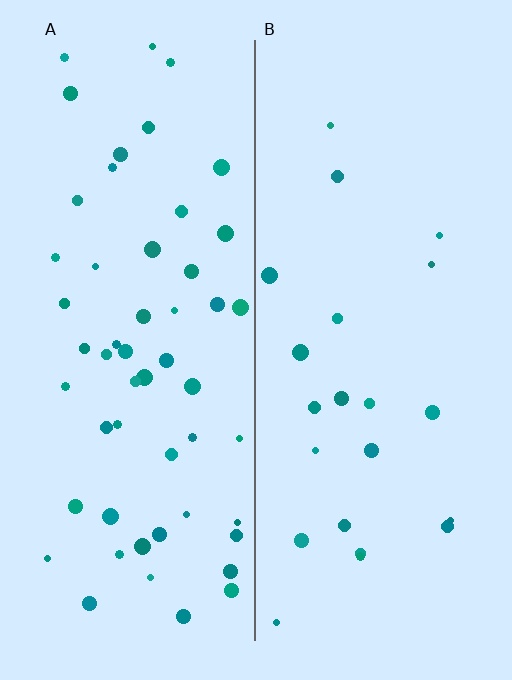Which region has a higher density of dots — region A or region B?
A (the left).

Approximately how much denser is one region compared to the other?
Approximately 2.4× — region A over region B.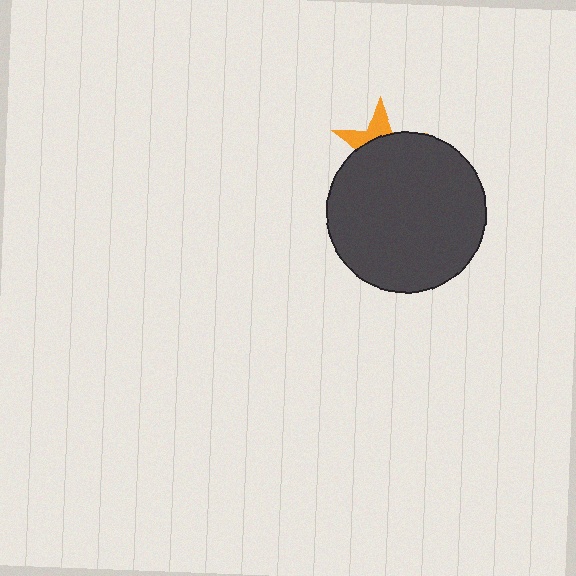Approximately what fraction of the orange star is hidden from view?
Roughly 68% of the orange star is hidden behind the dark gray circle.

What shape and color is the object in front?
The object in front is a dark gray circle.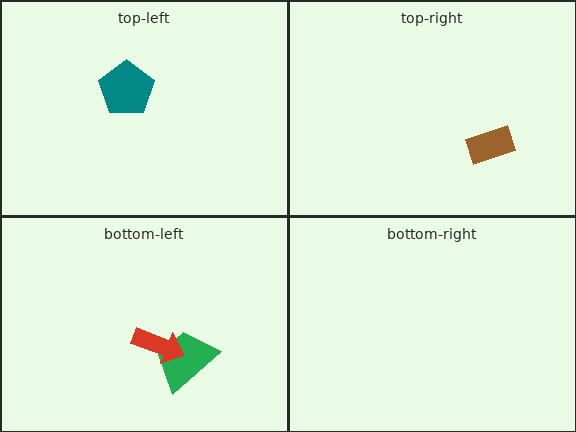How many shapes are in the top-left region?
1.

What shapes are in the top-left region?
The teal pentagon.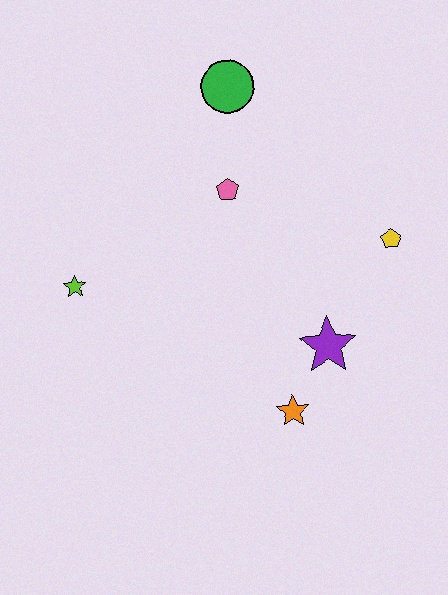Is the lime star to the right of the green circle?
No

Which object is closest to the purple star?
The orange star is closest to the purple star.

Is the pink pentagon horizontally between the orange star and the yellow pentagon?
No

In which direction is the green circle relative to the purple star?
The green circle is above the purple star.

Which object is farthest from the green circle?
The orange star is farthest from the green circle.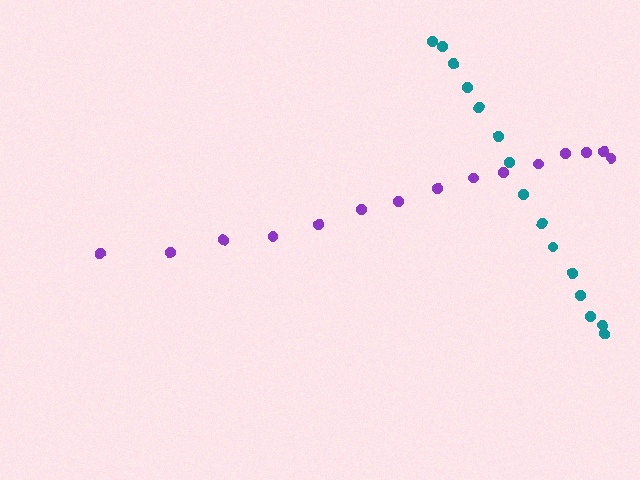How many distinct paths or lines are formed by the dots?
There are 2 distinct paths.